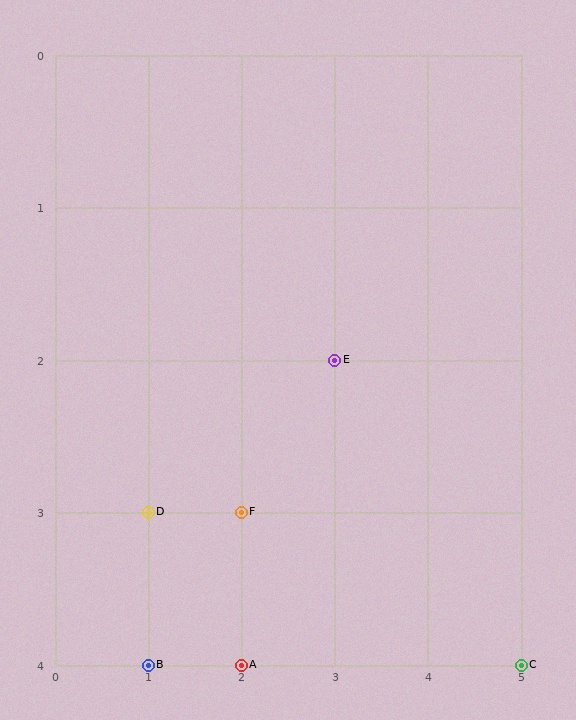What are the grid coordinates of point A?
Point A is at grid coordinates (2, 4).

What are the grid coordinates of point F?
Point F is at grid coordinates (2, 3).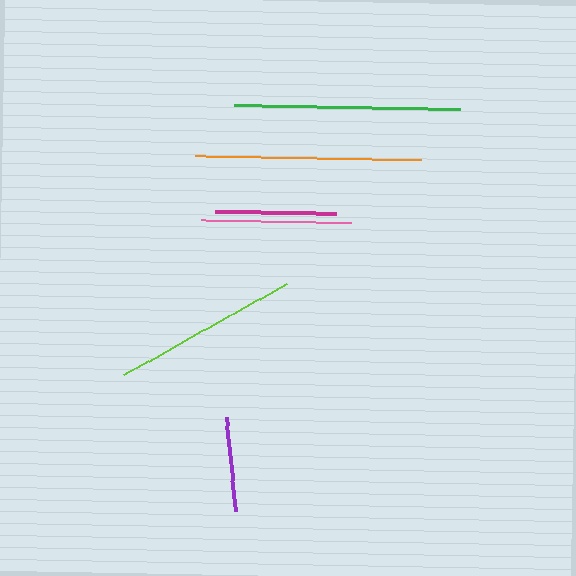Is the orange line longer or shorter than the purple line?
The orange line is longer than the purple line.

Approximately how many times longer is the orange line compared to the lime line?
The orange line is approximately 1.2 times the length of the lime line.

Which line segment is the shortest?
The purple line is the shortest at approximately 95 pixels.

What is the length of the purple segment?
The purple segment is approximately 95 pixels long.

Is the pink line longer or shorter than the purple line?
The pink line is longer than the purple line.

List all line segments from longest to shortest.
From longest to shortest: orange, green, lime, pink, magenta, purple.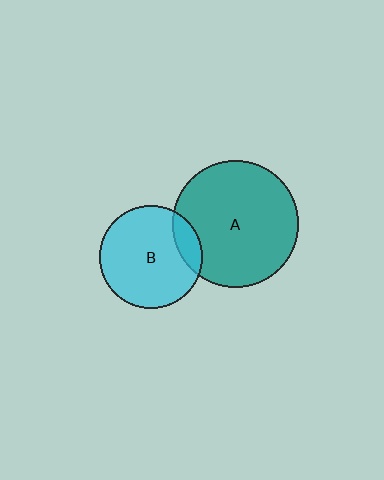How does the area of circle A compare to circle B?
Approximately 1.5 times.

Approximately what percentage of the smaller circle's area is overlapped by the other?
Approximately 15%.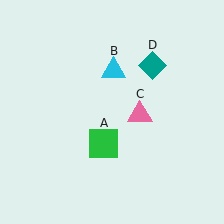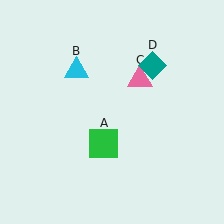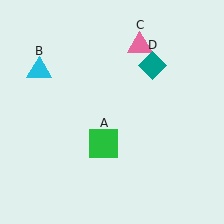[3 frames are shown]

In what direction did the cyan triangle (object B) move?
The cyan triangle (object B) moved left.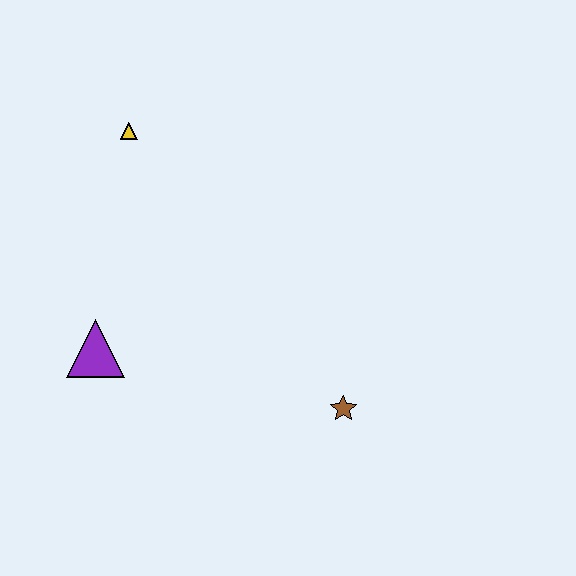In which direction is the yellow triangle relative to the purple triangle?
The yellow triangle is above the purple triangle.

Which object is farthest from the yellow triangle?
The brown star is farthest from the yellow triangle.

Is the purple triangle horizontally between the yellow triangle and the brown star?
No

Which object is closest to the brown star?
The purple triangle is closest to the brown star.